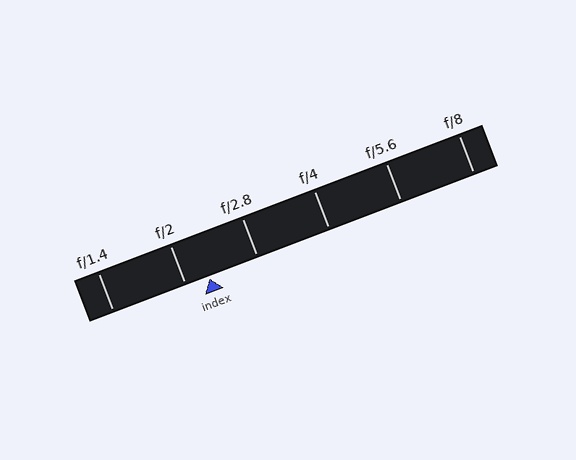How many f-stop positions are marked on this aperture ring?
There are 6 f-stop positions marked.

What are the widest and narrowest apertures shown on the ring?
The widest aperture shown is f/1.4 and the narrowest is f/8.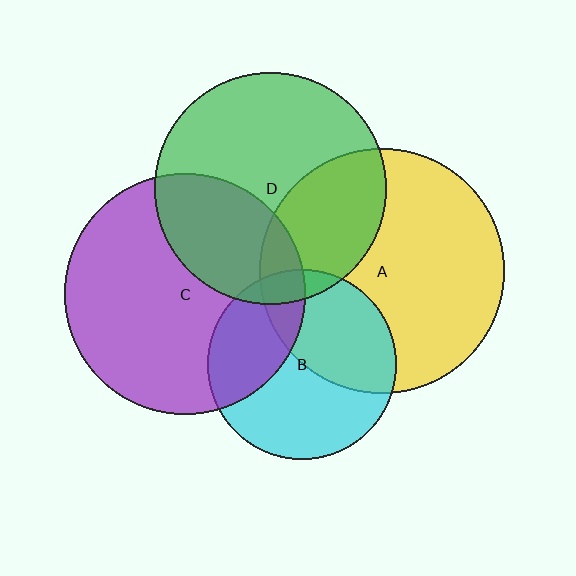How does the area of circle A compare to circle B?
Approximately 1.7 times.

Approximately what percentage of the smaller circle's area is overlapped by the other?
Approximately 40%.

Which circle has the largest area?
Circle A (yellow).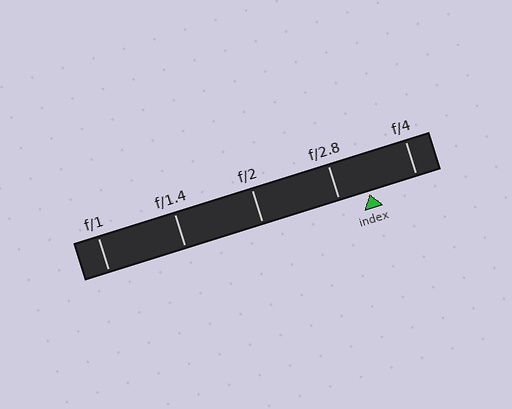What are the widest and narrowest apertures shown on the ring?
The widest aperture shown is f/1 and the narrowest is f/4.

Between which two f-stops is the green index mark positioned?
The index mark is between f/2.8 and f/4.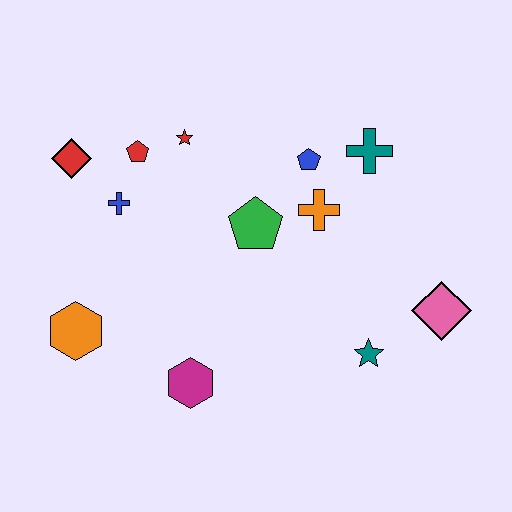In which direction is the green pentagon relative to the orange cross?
The green pentagon is to the left of the orange cross.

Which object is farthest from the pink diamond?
The red diamond is farthest from the pink diamond.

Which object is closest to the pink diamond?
The teal star is closest to the pink diamond.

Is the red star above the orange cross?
Yes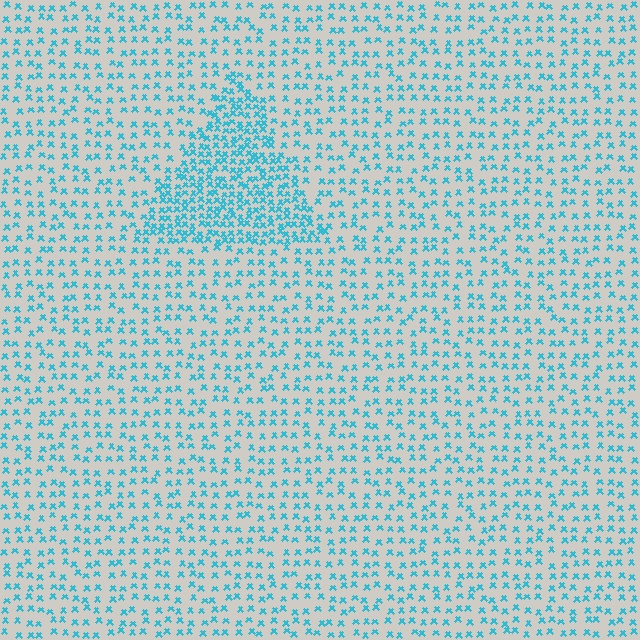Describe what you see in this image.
The image contains small cyan elements arranged at two different densities. A triangle-shaped region is visible where the elements are more densely packed than the surrounding area.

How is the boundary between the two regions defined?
The boundary is defined by a change in element density (approximately 2.2x ratio). All elements are the same color, size, and shape.